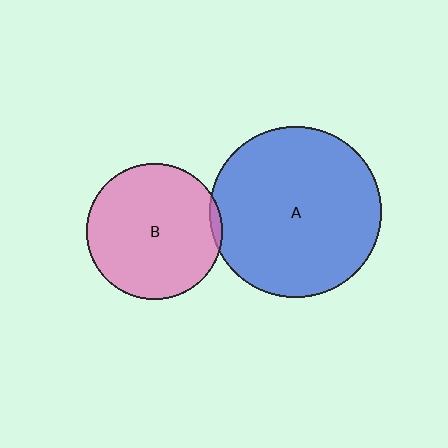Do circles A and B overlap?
Yes.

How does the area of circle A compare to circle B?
Approximately 1.6 times.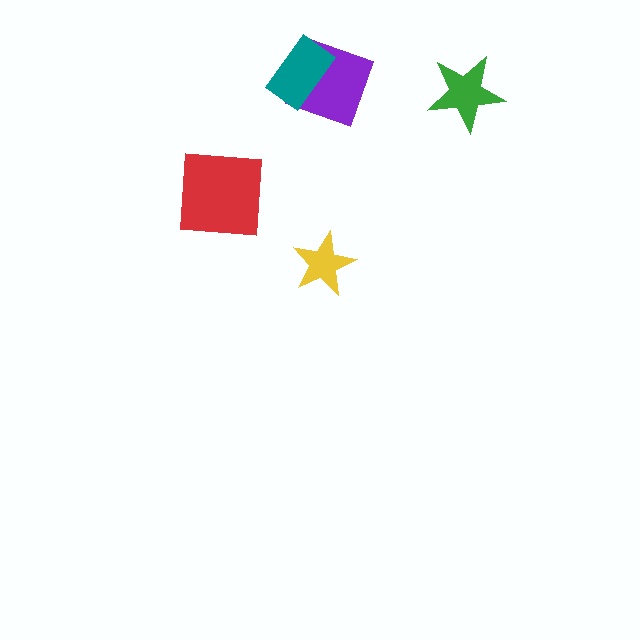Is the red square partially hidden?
No, no other shape covers it.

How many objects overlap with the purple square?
1 object overlaps with the purple square.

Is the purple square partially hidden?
Yes, it is partially covered by another shape.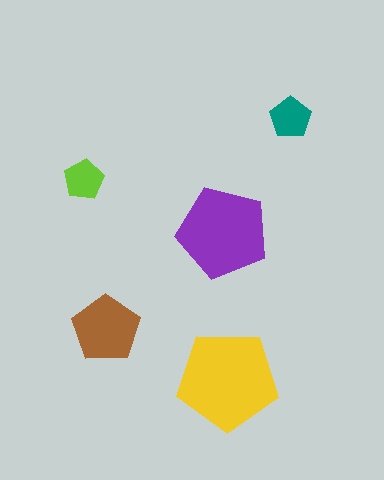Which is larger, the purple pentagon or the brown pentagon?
The purple one.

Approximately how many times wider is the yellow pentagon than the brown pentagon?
About 1.5 times wider.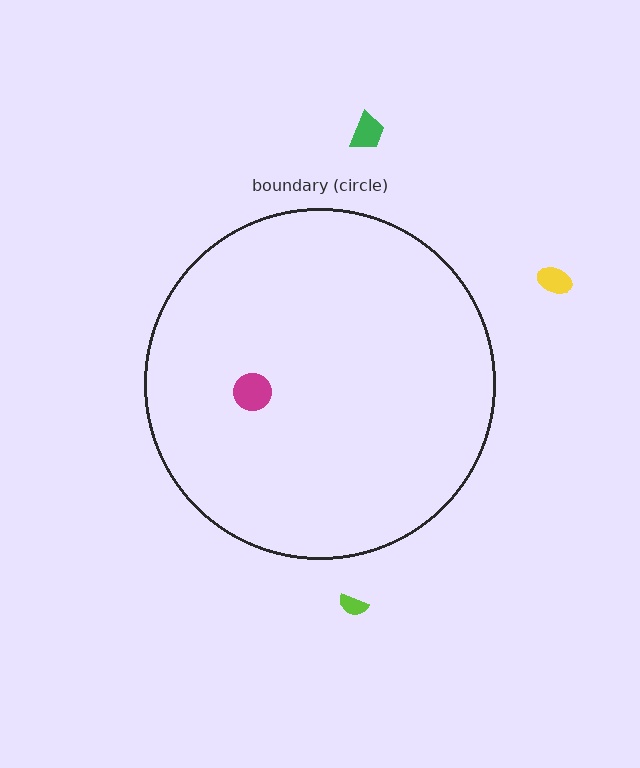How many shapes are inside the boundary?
1 inside, 3 outside.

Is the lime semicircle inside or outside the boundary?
Outside.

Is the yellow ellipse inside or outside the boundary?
Outside.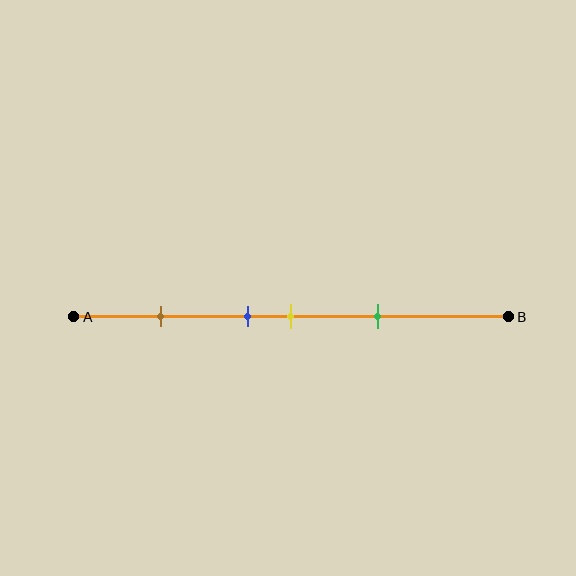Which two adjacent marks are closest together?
The blue and yellow marks are the closest adjacent pair.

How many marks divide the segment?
There are 4 marks dividing the segment.